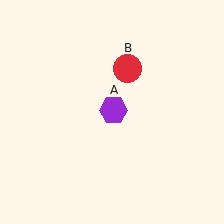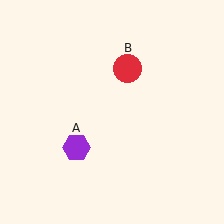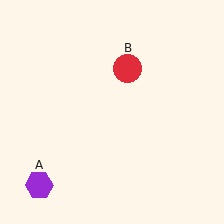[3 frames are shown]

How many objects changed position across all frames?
1 object changed position: purple hexagon (object A).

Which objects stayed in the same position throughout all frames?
Red circle (object B) remained stationary.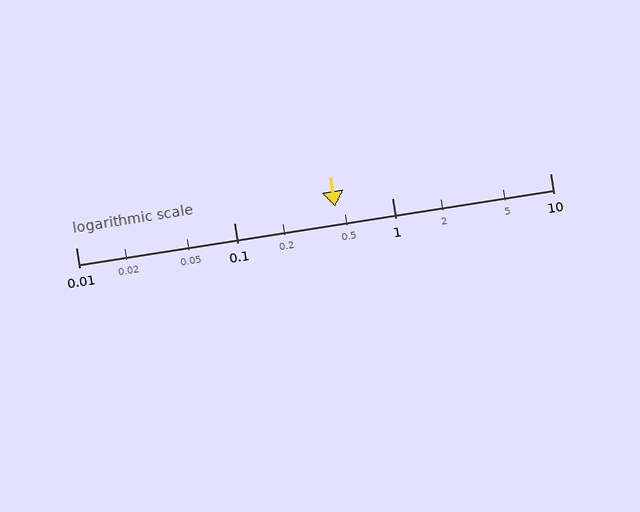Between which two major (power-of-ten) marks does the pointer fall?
The pointer is between 0.1 and 1.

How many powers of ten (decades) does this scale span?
The scale spans 3 decades, from 0.01 to 10.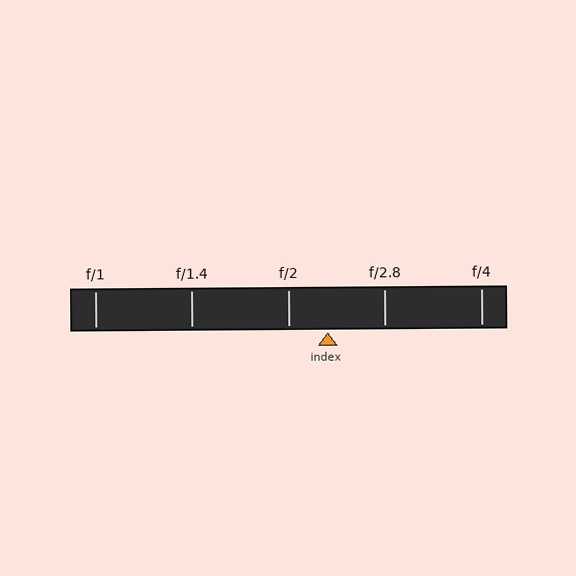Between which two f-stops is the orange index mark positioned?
The index mark is between f/2 and f/2.8.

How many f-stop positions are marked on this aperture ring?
There are 5 f-stop positions marked.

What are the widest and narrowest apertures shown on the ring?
The widest aperture shown is f/1 and the narrowest is f/4.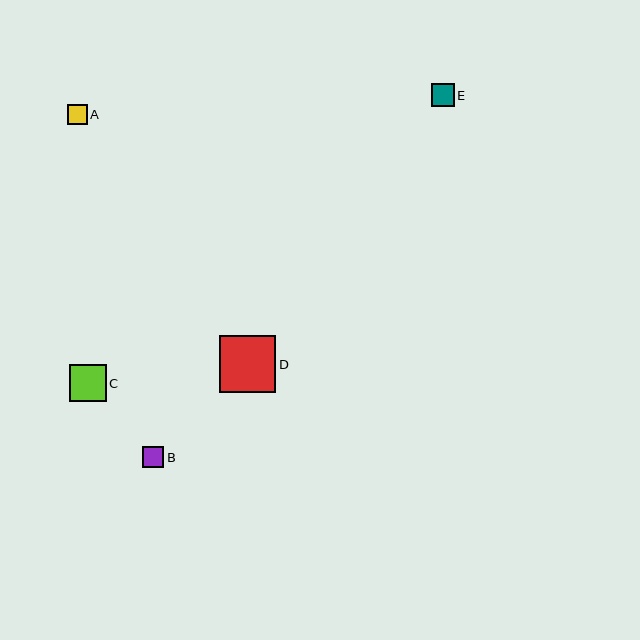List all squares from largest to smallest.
From largest to smallest: D, C, E, B, A.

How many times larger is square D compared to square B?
Square D is approximately 2.7 times the size of square B.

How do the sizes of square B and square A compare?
Square B and square A are approximately the same size.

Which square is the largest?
Square D is the largest with a size of approximately 57 pixels.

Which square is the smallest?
Square A is the smallest with a size of approximately 20 pixels.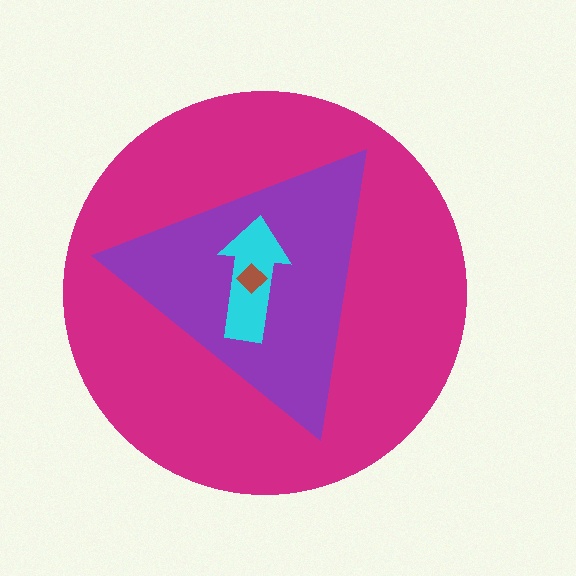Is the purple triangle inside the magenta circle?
Yes.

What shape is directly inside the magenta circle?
The purple triangle.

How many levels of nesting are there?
4.